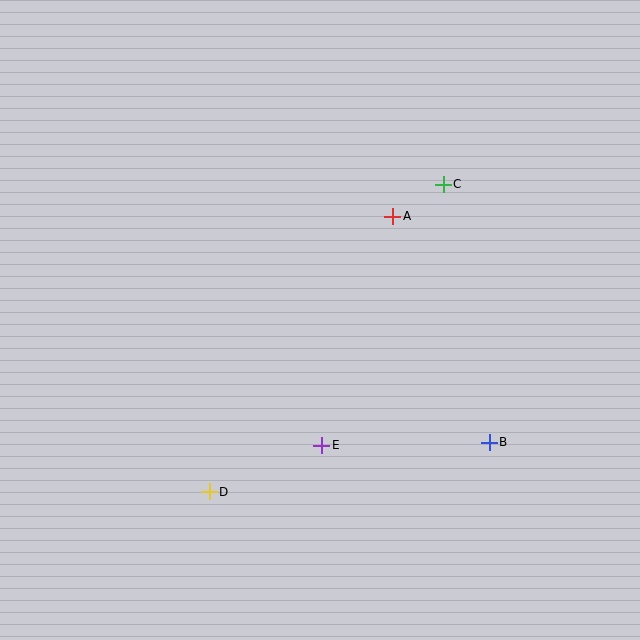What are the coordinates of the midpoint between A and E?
The midpoint between A and E is at (357, 331).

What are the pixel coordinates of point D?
Point D is at (209, 492).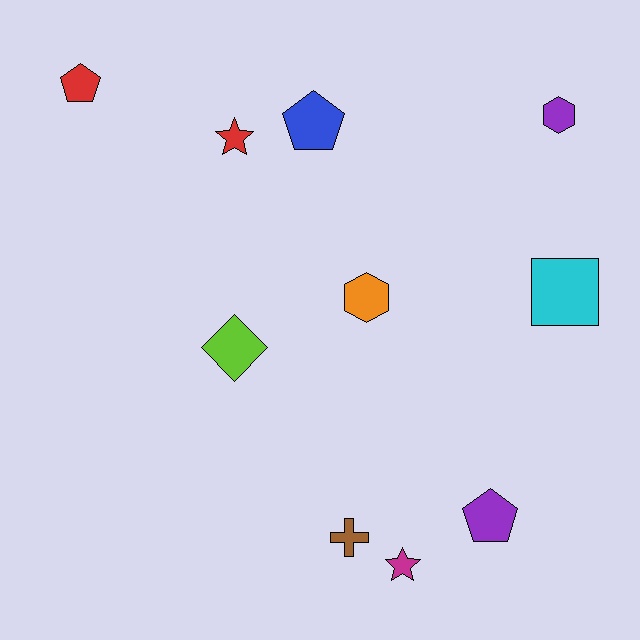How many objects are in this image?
There are 10 objects.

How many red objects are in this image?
There are 2 red objects.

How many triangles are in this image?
There are no triangles.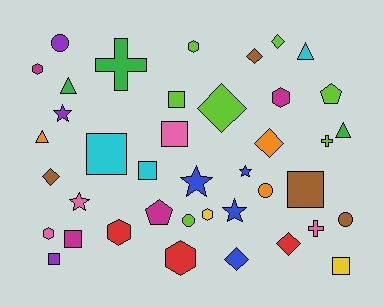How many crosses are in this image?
There are 3 crosses.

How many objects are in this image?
There are 40 objects.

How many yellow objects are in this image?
There are 2 yellow objects.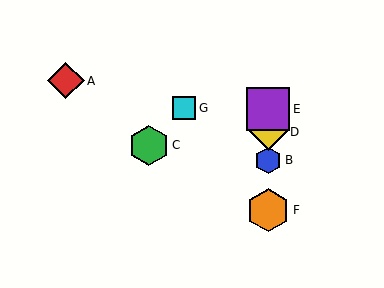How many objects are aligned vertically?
4 objects (B, D, E, F) are aligned vertically.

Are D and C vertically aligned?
No, D is at x≈268 and C is at x≈149.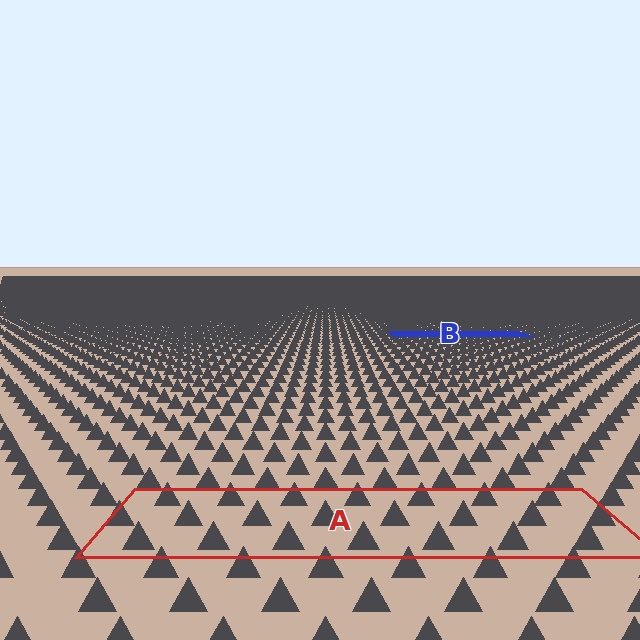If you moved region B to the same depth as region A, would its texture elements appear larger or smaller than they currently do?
They would appear larger. At a closer depth, the same texture elements are projected at a bigger on-screen size.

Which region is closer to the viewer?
Region A is closer. The texture elements there are larger and more spread out.